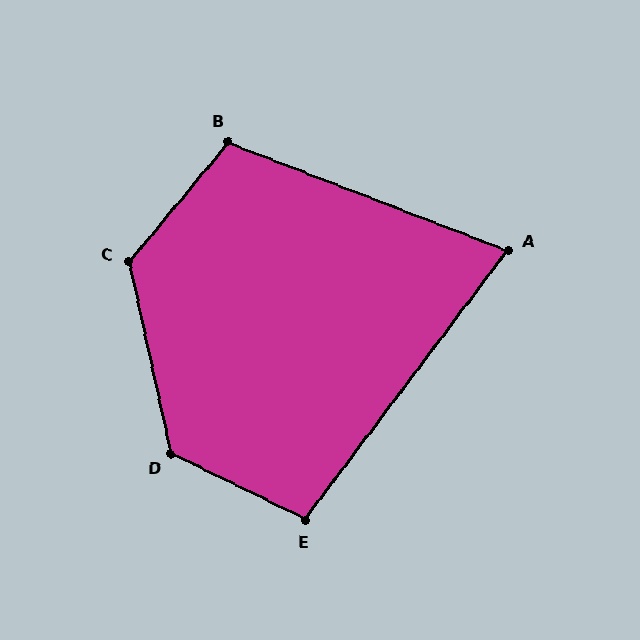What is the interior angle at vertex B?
Approximately 109 degrees (obtuse).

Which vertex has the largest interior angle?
D, at approximately 129 degrees.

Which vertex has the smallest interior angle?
A, at approximately 74 degrees.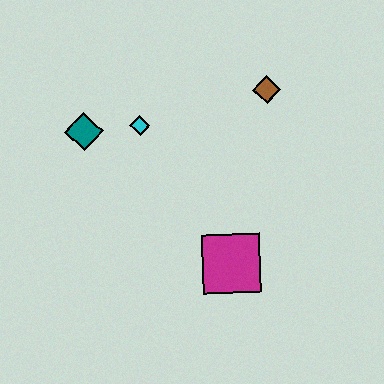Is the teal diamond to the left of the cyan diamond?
Yes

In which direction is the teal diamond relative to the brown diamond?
The teal diamond is to the left of the brown diamond.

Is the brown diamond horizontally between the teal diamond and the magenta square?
No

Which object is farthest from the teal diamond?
The magenta square is farthest from the teal diamond.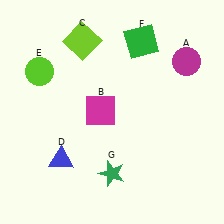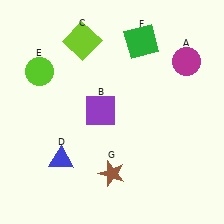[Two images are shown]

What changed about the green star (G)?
In Image 1, G is green. In Image 2, it changed to brown.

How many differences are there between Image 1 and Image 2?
There are 2 differences between the two images.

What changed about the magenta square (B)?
In Image 1, B is magenta. In Image 2, it changed to purple.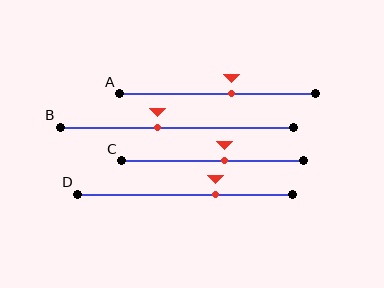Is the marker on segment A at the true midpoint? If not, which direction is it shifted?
No, the marker on segment A is shifted to the right by about 7% of the segment length.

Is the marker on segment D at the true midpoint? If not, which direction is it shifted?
No, the marker on segment D is shifted to the right by about 14% of the segment length.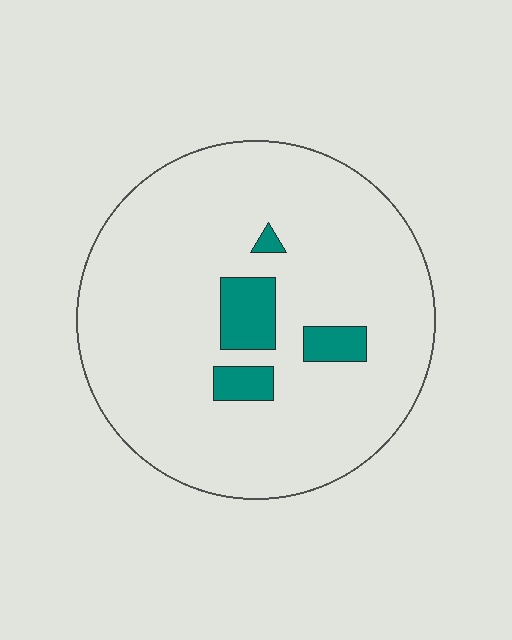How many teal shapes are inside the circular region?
4.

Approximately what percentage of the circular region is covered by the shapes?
Approximately 10%.